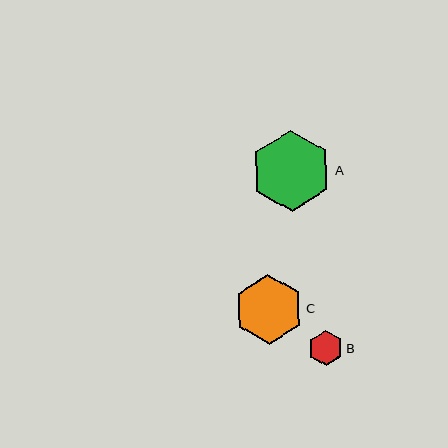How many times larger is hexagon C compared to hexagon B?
Hexagon C is approximately 2.0 times the size of hexagon B.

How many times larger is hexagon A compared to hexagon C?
Hexagon A is approximately 1.2 times the size of hexagon C.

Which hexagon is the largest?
Hexagon A is the largest with a size of approximately 81 pixels.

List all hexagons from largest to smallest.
From largest to smallest: A, C, B.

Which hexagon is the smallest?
Hexagon B is the smallest with a size of approximately 35 pixels.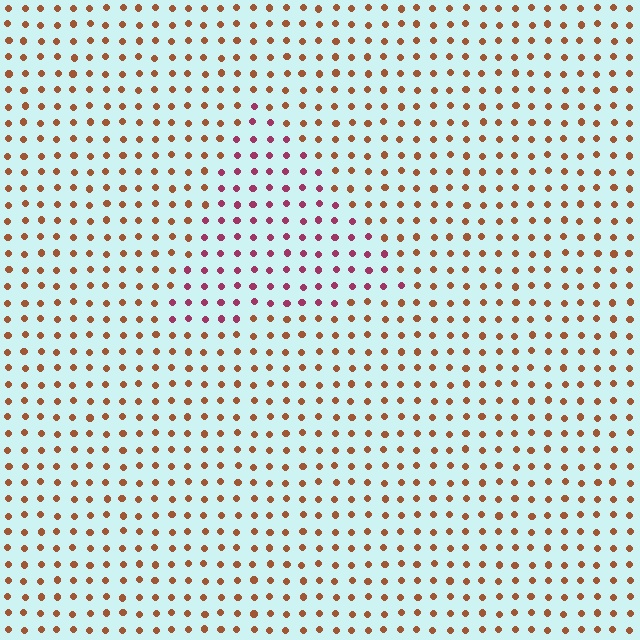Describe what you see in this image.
The image is filled with small brown elements in a uniform arrangement. A triangle-shaped region is visible where the elements are tinted to a slightly different hue, forming a subtle color boundary.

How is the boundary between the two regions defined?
The boundary is defined purely by a slight shift in hue (about 45 degrees). Spacing, size, and orientation are identical on both sides.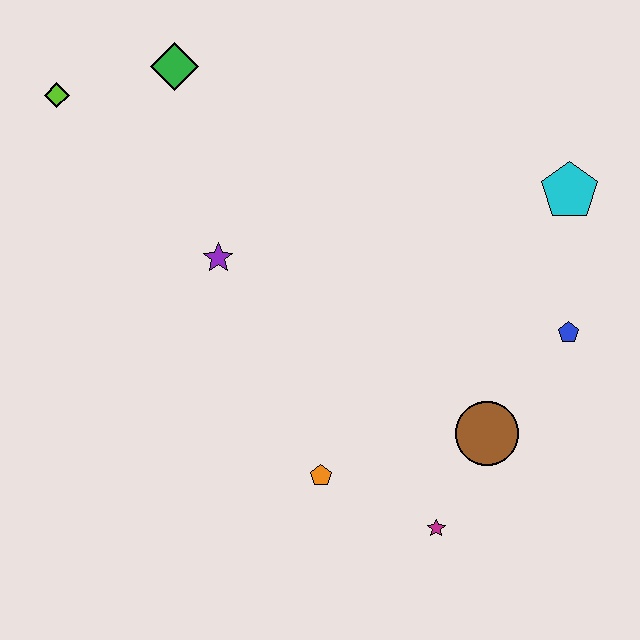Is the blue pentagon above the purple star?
No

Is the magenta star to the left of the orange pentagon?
No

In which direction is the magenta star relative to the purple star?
The magenta star is below the purple star.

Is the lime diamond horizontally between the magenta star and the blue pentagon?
No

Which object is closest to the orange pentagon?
The magenta star is closest to the orange pentagon.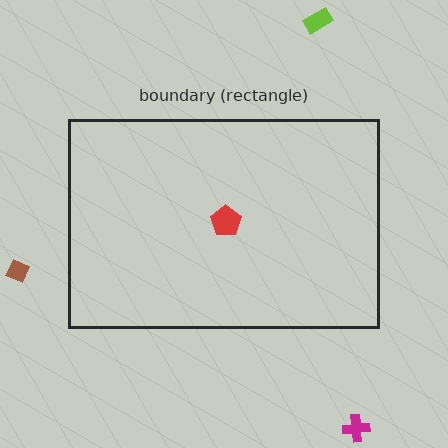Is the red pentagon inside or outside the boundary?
Inside.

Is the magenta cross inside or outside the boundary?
Outside.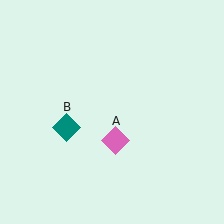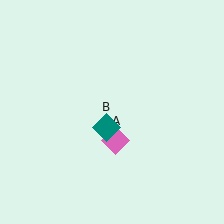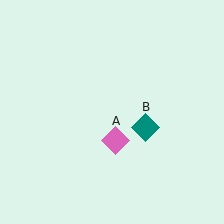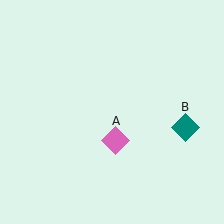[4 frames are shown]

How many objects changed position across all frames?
1 object changed position: teal diamond (object B).